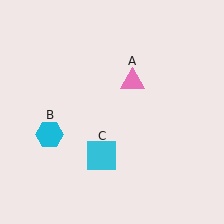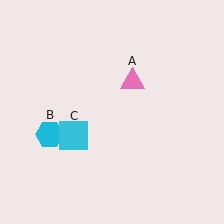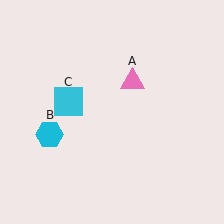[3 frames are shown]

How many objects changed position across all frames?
1 object changed position: cyan square (object C).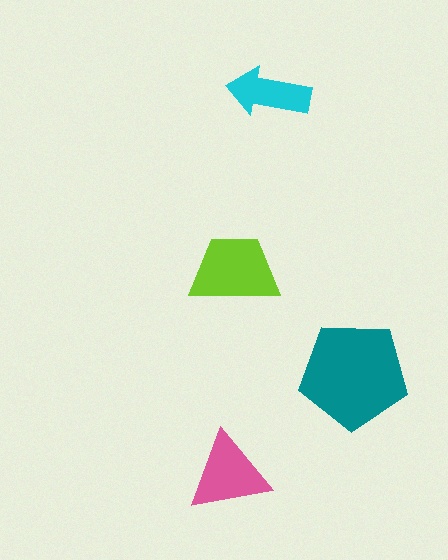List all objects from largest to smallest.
The teal pentagon, the lime trapezoid, the pink triangle, the cyan arrow.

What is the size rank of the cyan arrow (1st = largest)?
4th.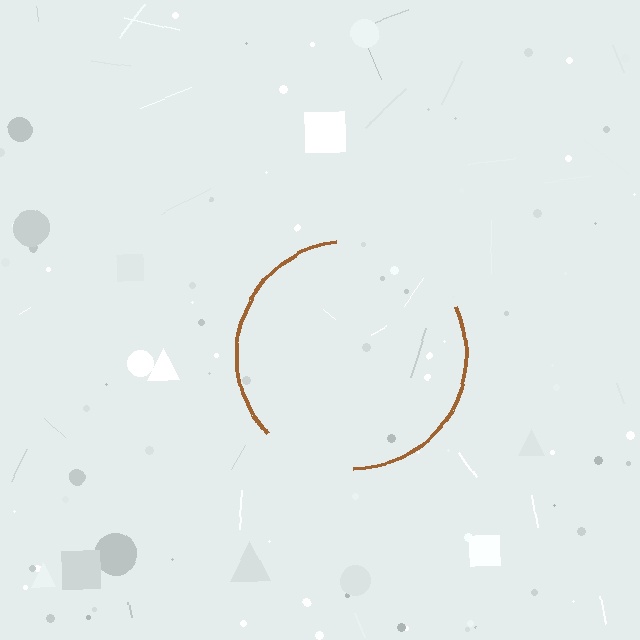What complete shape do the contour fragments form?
The contour fragments form a circle.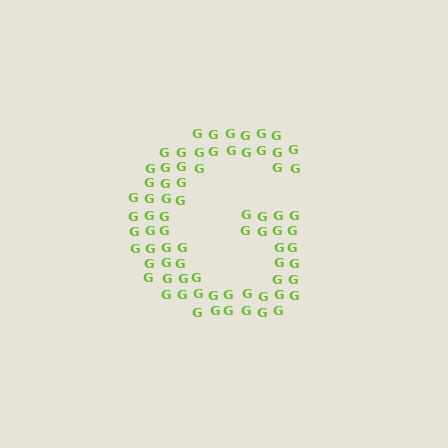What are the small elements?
The small elements are letter G's.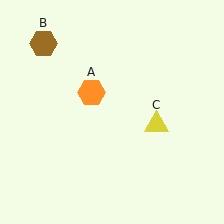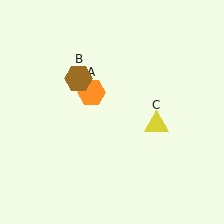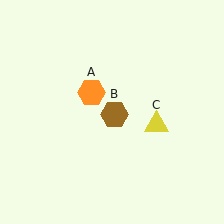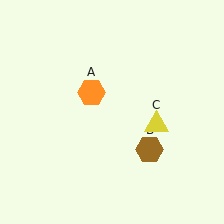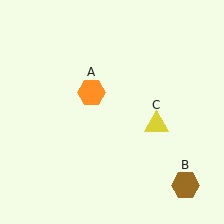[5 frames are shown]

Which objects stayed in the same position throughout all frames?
Orange hexagon (object A) and yellow triangle (object C) remained stationary.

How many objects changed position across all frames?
1 object changed position: brown hexagon (object B).